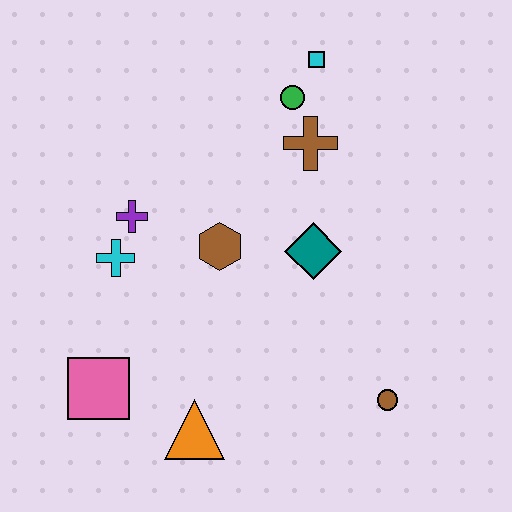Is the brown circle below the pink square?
Yes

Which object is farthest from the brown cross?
The pink square is farthest from the brown cross.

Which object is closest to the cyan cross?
The purple cross is closest to the cyan cross.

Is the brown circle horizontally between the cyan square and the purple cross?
No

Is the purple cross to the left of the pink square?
No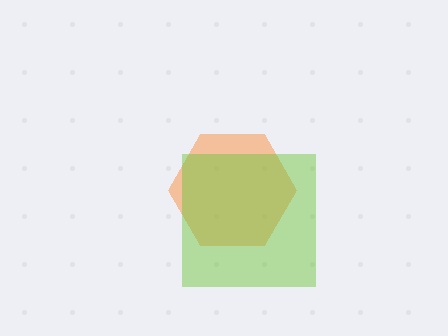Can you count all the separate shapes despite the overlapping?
Yes, there are 2 separate shapes.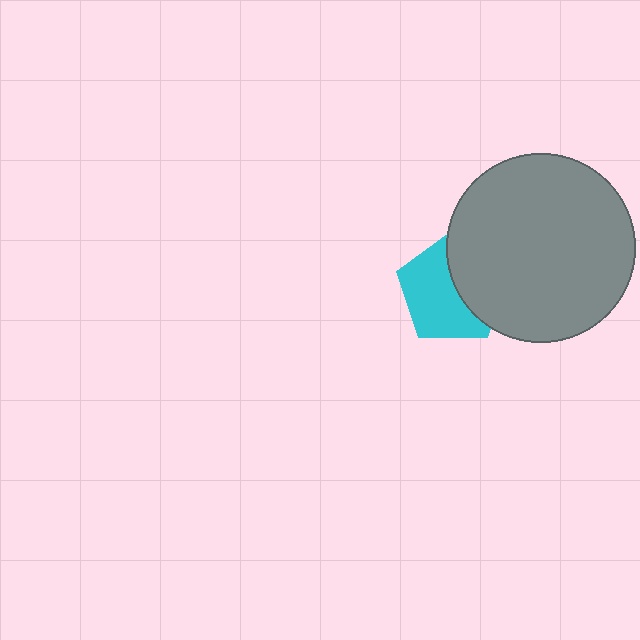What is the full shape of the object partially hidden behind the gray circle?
The partially hidden object is a cyan pentagon.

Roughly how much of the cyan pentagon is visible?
About half of it is visible (roughly 59%).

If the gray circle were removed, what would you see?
You would see the complete cyan pentagon.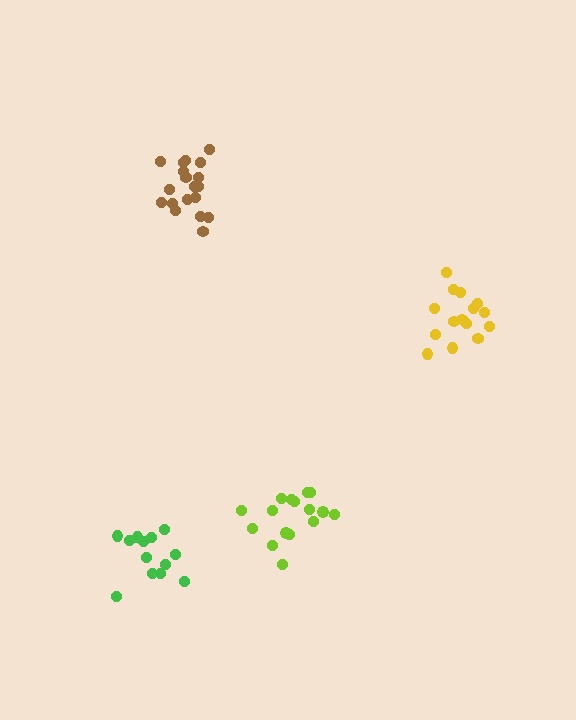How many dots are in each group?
Group 1: 13 dots, Group 2: 19 dots, Group 3: 17 dots, Group 4: 15 dots (64 total).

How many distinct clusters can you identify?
There are 4 distinct clusters.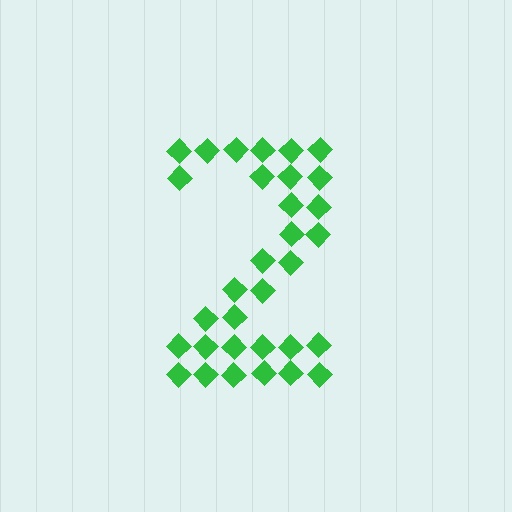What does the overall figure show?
The overall figure shows the digit 2.